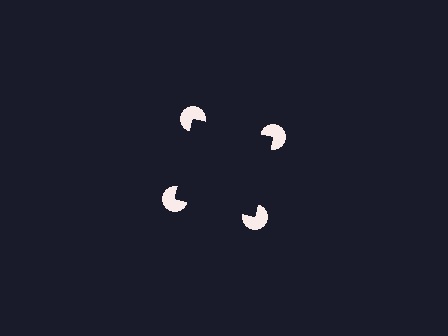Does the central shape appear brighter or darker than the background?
It typically appears slightly darker than the background, even though no actual brightness change is drawn.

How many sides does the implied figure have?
4 sides.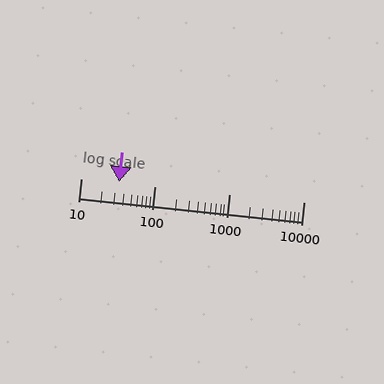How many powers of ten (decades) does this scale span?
The scale spans 3 decades, from 10 to 10000.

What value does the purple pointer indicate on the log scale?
The pointer indicates approximately 33.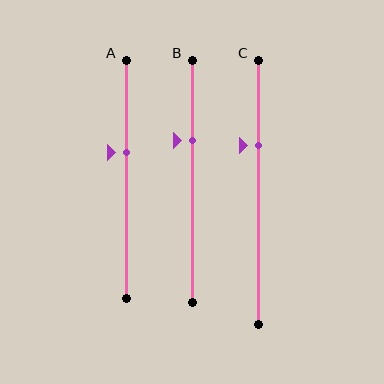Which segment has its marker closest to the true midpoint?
Segment A has its marker closest to the true midpoint.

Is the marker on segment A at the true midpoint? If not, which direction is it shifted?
No, the marker on segment A is shifted upward by about 11% of the segment length.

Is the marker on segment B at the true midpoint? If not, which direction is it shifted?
No, the marker on segment B is shifted upward by about 17% of the segment length.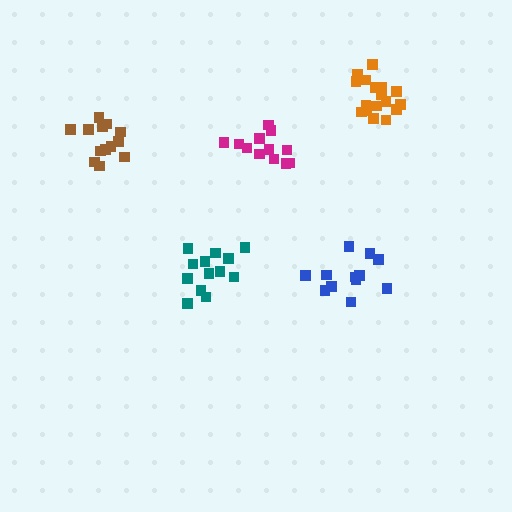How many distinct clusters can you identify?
There are 5 distinct clusters.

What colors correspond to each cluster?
The clusters are colored: blue, teal, magenta, orange, brown.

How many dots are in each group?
Group 1: 12 dots, Group 2: 13 dots, Group 3: 12 dots, Group 4: 17 dots, Group 5: 14 dots (68 total).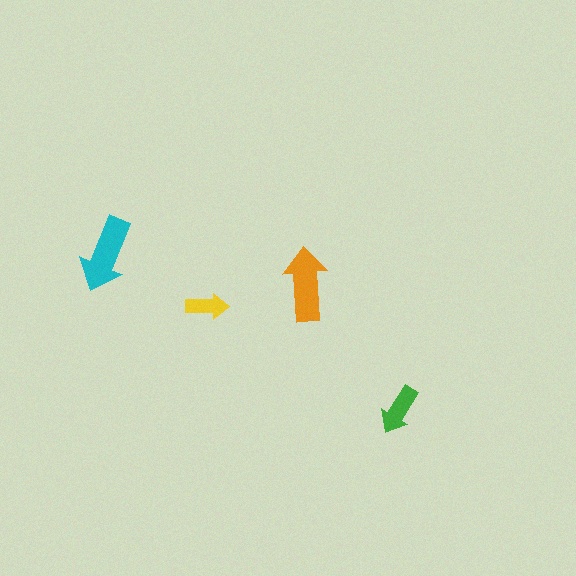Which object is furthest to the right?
The green arrow is rightmost.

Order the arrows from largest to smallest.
the cyan one, the orange one, the green one, the yellow one.